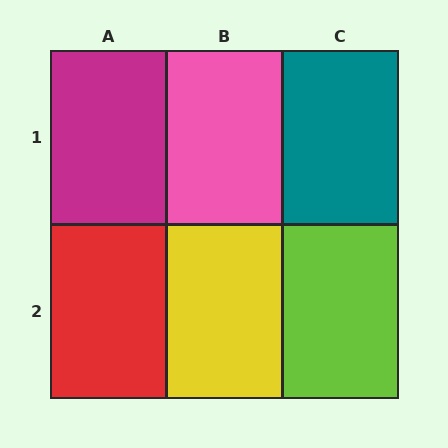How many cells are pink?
1 cell is pink.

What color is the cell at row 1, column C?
Teal.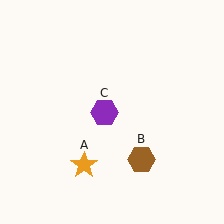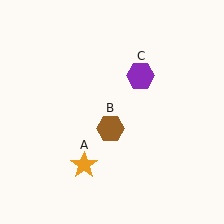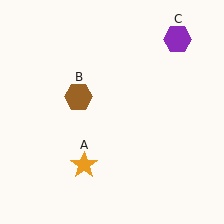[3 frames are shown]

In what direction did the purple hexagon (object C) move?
The purple hexagon (object C) moved up and to the right.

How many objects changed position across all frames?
2 objects changed position: brown hexagon (object B), purple hexagon (object C).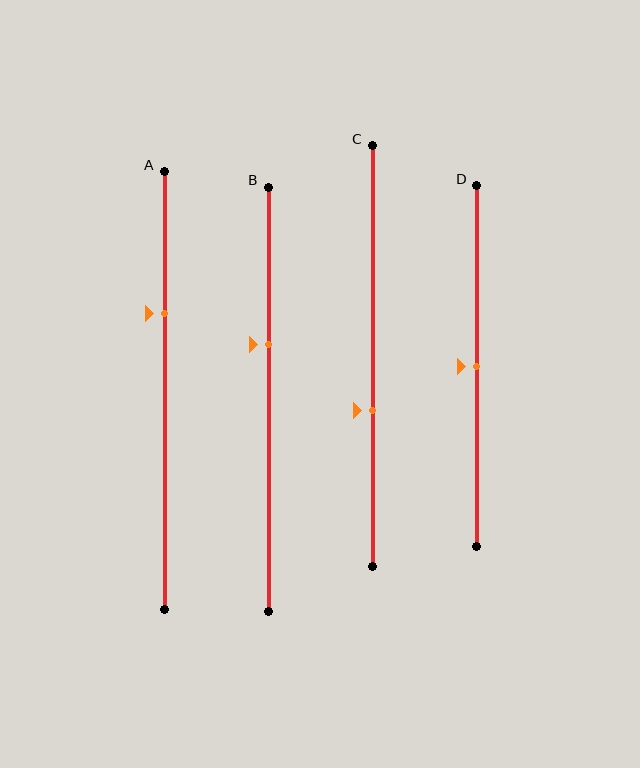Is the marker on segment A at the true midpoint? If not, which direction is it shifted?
No, the marker on segment A is shifted upward by about 18% of the segment length.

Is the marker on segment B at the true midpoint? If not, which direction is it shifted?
No, the marker on segment B is shifted upward by about 13% of the segment length.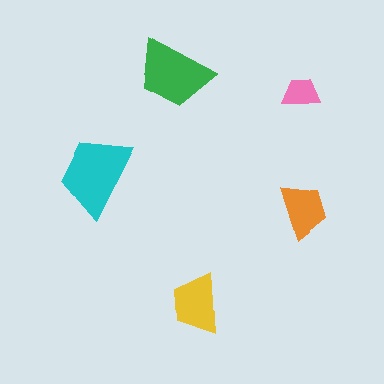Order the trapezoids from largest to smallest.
the cyan one, the green one, the yellow one, the orange one, the pink one.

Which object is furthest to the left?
The cyan trapezoid is leftmost.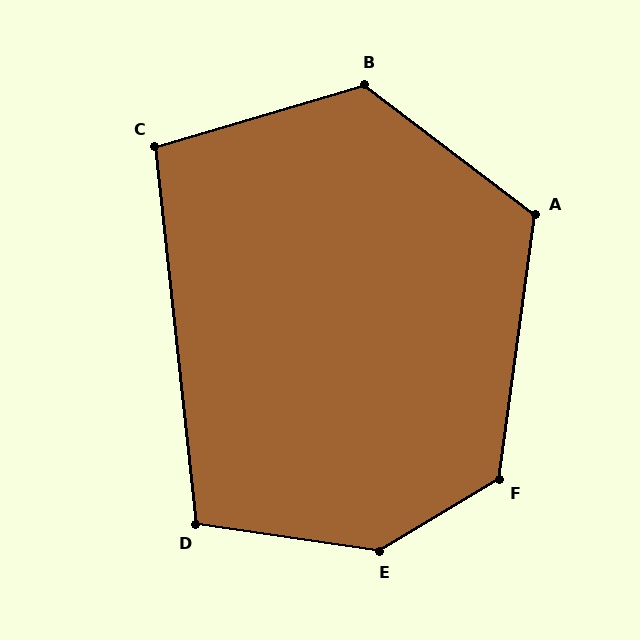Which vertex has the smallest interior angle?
C, at approximately 100 degrees.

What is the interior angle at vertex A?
Approximately 120 degrees (obtuse).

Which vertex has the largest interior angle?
E, at approximately 140 degrees.